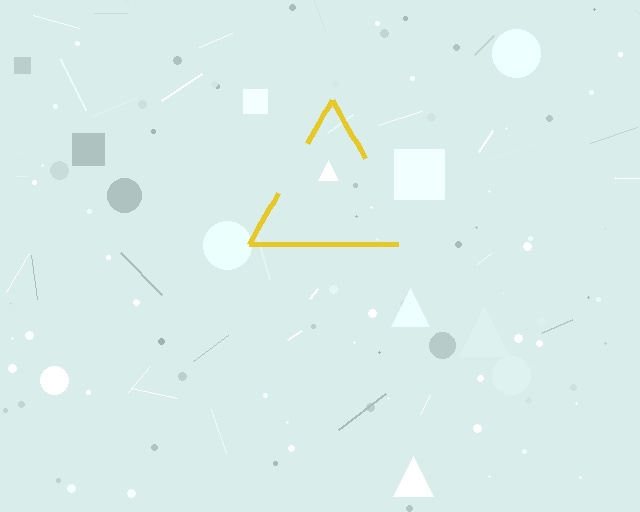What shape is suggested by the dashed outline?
The dashed outline suggests a triangle.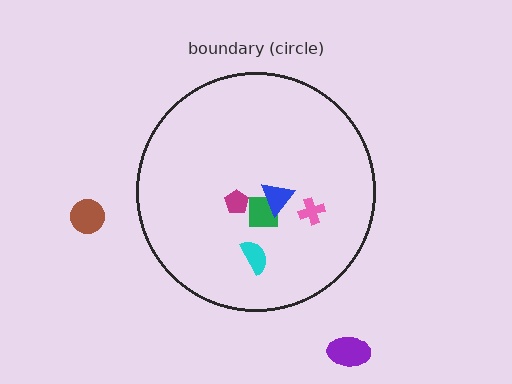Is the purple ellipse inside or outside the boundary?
Outside.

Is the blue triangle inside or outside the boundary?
Inside.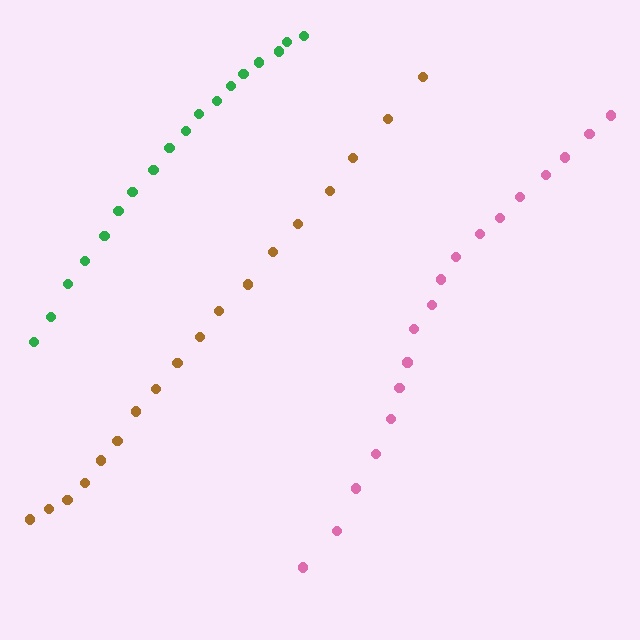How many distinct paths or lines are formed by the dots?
There are 3 distinct paths.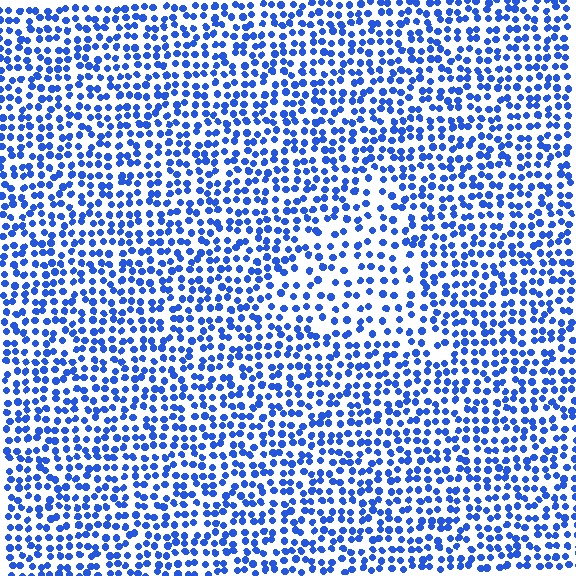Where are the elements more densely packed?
The elements are more densely packed outside the triangle boundary.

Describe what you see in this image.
The image contains small blue elements arranged at two different densities. A triangle-shaped region is visible where the elements are less densely packed than the surrounding area.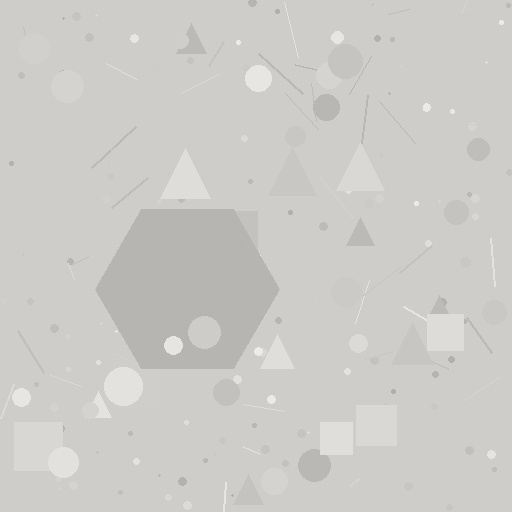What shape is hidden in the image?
A hexagon is hidden in the image.